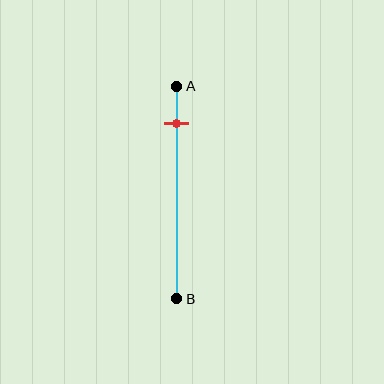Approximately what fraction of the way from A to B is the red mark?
The red mark is approximately 20% of the way from A to B.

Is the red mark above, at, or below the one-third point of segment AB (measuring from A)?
The red mark is above the one-third point of segment AB.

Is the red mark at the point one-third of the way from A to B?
No, the mark is at about 20% from A, not at the 33% one-third point.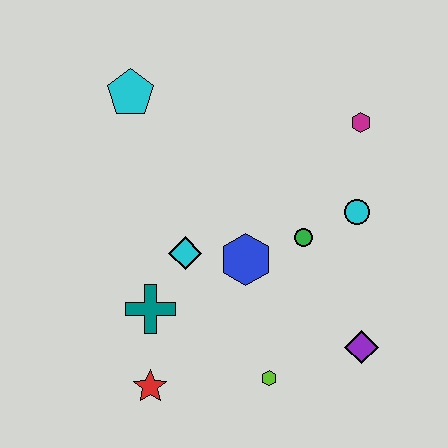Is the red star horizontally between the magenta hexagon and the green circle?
No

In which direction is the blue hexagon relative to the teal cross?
The blue hexagon is to the right of the teal cross.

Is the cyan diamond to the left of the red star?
No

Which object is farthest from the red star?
The magenta hexagon is farthest from the red star.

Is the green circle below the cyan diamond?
No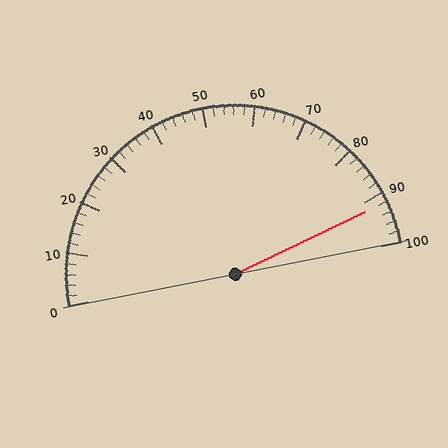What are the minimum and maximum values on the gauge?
The gauge ranges from 0 to 100.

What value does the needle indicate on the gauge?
The needle indicates approximately 92.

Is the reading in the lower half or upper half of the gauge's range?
The reading is in the upper half of the range (0 to 100).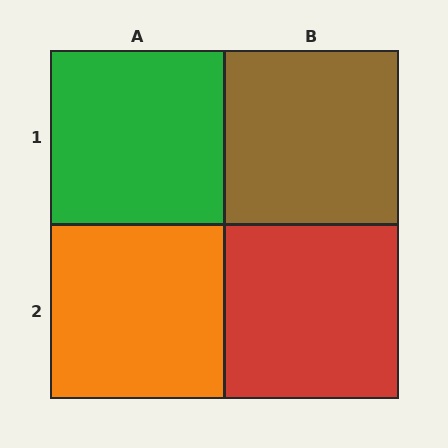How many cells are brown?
1 cell is brown.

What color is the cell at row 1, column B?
Brown.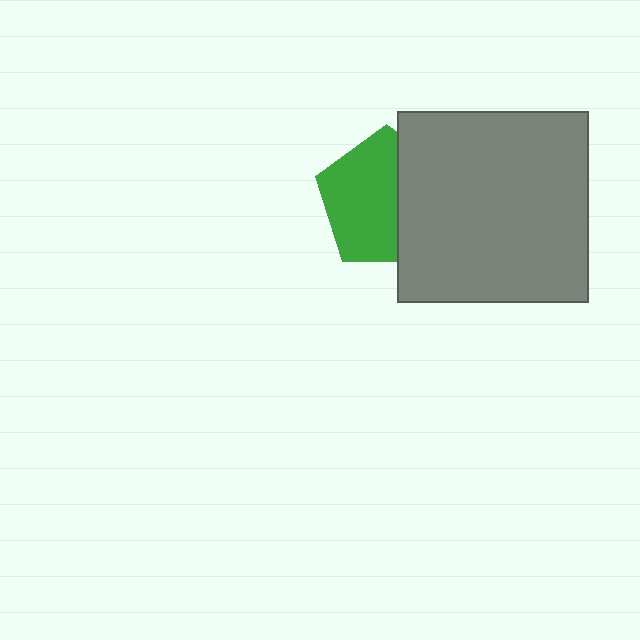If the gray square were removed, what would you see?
You would see the complete green pentagon.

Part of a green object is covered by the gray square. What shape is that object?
It is a pentagon.